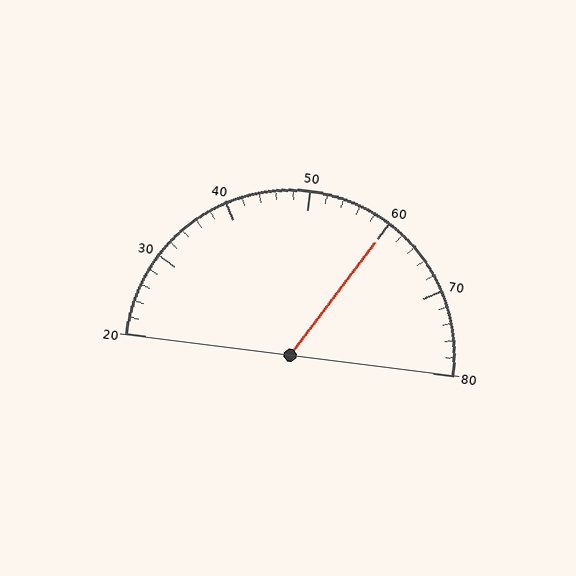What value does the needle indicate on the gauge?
The needle indicates approximately 60.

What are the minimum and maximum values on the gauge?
The gauge ranges from 20 to 80.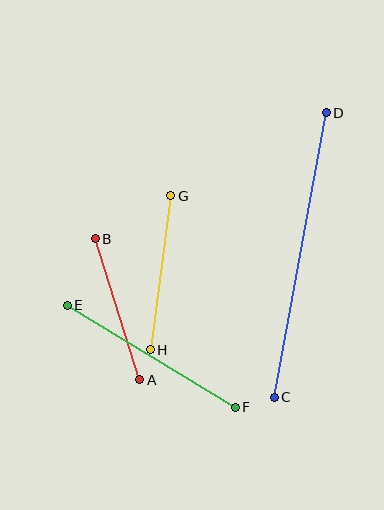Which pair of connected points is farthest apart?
Points C and D are farthest apart.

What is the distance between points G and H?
The distance is approximately 155 pixels.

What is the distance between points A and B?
The distance is approximately 148 pixels.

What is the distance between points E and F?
The distance is approximately 197 pixels.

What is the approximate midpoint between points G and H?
The midpoint is at approximately (161, 273) pixels.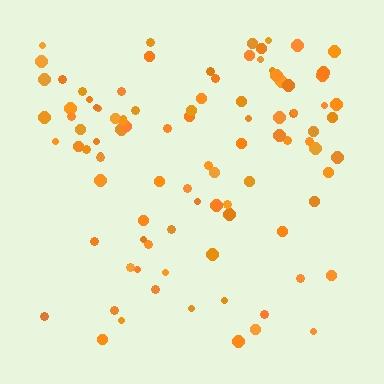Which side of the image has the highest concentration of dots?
The top.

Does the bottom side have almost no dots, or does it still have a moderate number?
Still a moderate number, just noticeably fewer than the top.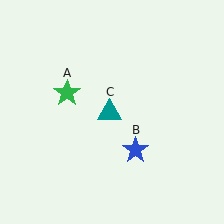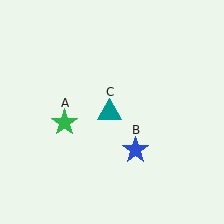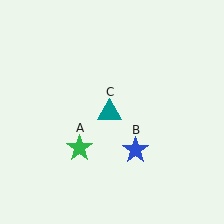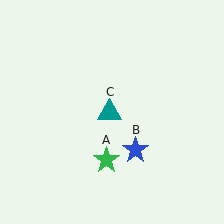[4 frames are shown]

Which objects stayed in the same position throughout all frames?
Blue star (object B) and teal triangle (object C) remained stationary.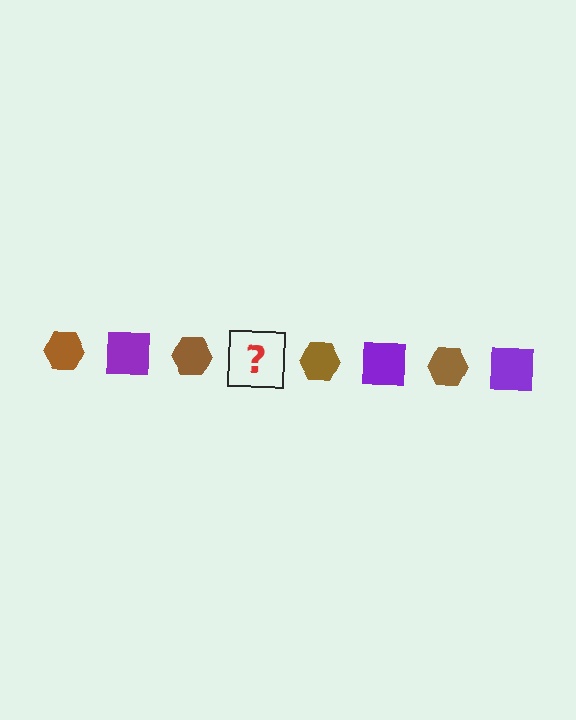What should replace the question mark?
The question mark should be replaced with a purple square.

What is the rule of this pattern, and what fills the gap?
The rule is that the pattern alternates between brown hexagon and purple square. The gap should be filled with a purple square.